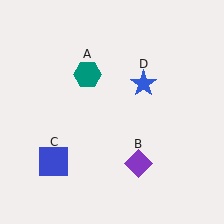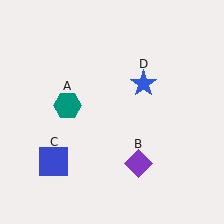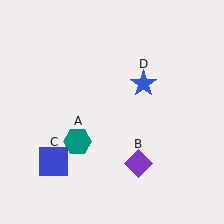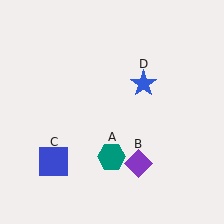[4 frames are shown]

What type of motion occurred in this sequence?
The teal hexagon (object A) rotated counterclockwise around the center of the scene.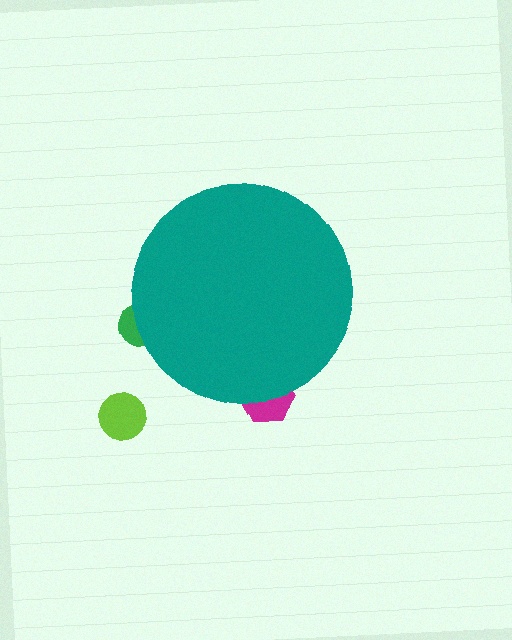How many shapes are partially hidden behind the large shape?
2 shapes are partially hidden.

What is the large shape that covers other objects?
A teal circle.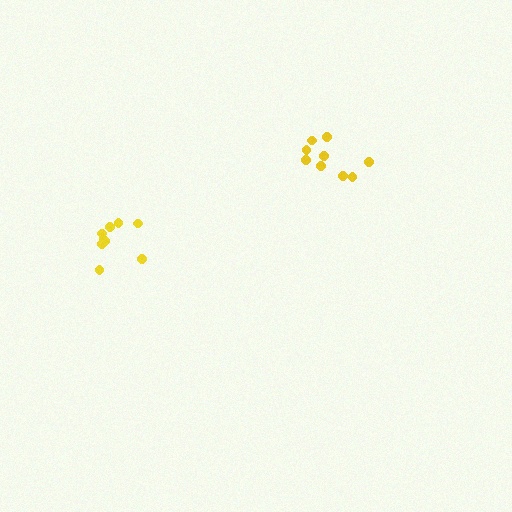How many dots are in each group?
Group 1: 9 dots, Group 2: 9 dots (18 total).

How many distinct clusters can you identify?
There are 2 distinct clusters.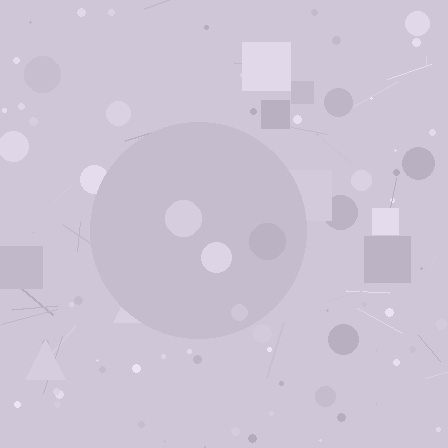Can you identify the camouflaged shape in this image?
The camouflaged shape is a circle.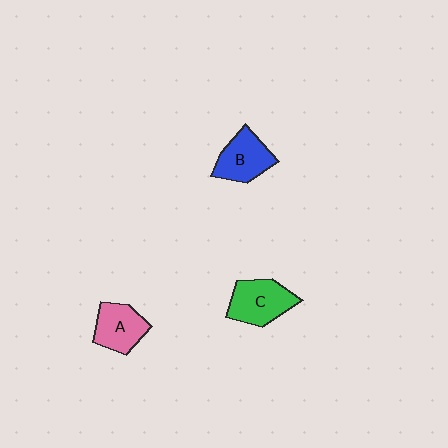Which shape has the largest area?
Shape C (green).